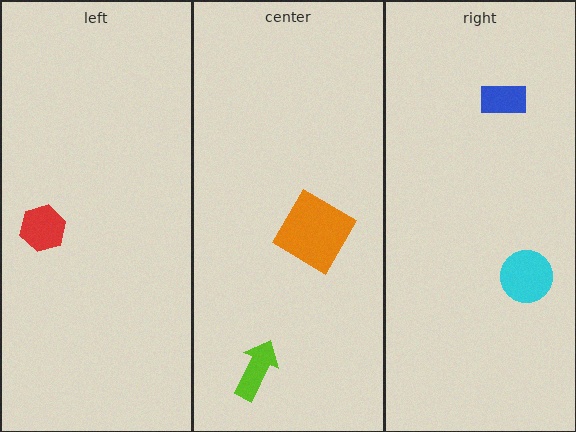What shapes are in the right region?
The cyan circle, the blue rectangle.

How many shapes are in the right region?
2.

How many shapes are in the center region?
2.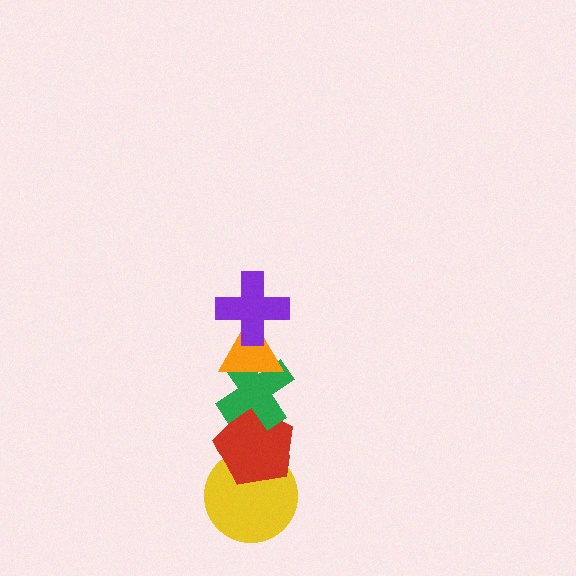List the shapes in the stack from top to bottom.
From top to bottom: the purple cross, the orange triangle, the green cross, the red pentagon, the yellow circle.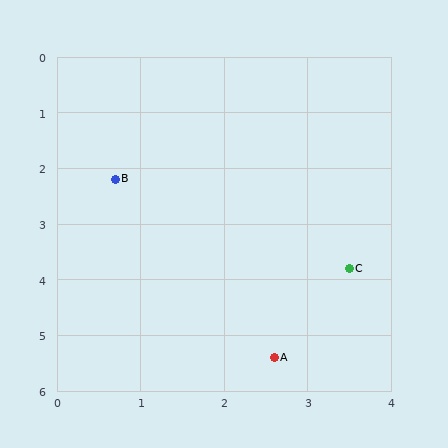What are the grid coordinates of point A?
Point A is at approximately (2.6, 5.4).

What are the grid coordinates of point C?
Point C is at approximately (3.5, 3.8).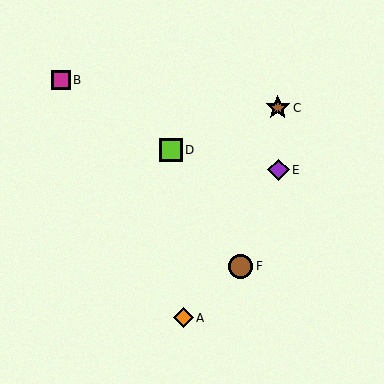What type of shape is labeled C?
Shape C is a brown star.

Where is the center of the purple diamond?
The center of the purple diamond is at (279, 170).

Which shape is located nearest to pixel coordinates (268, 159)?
The purple diamond (labeled E) at (279, 170) is nearest to that location.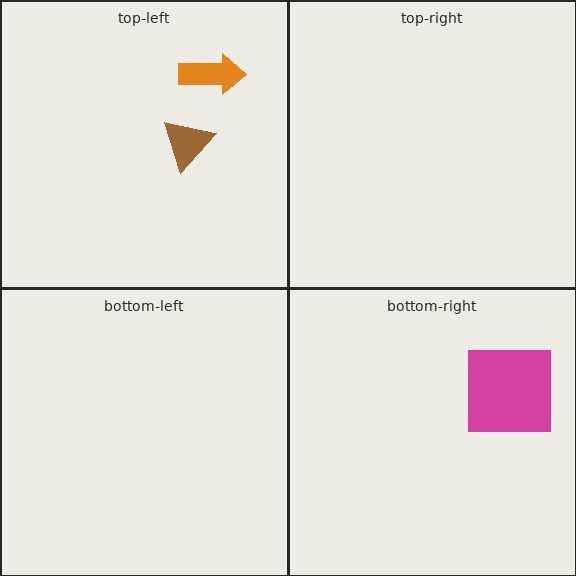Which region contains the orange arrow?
The top-left region.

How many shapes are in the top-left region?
2.